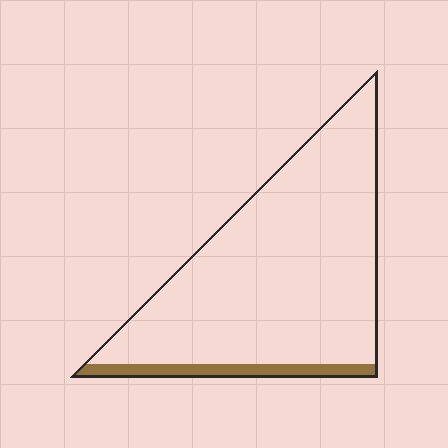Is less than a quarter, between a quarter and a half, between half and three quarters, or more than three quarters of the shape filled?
Less than a quarter.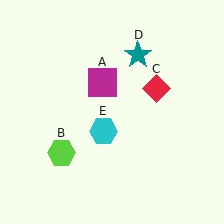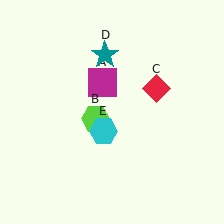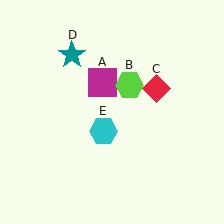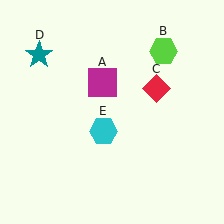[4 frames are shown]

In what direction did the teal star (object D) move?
The teal star (object D) moved left.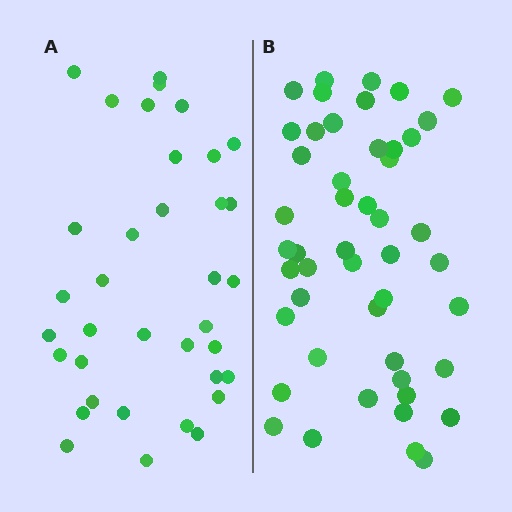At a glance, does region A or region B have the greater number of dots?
Region B (the right region) has more dots.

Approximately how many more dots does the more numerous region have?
Region B has roughly 12 or so more dots than region A.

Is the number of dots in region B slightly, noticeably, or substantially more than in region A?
Region B has noticeably more, but not dramatically so. The ratio is roughly 1.3 to 1.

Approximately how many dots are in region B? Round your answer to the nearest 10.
About 50 dots. (The exact count is 48, which rounds to 50.)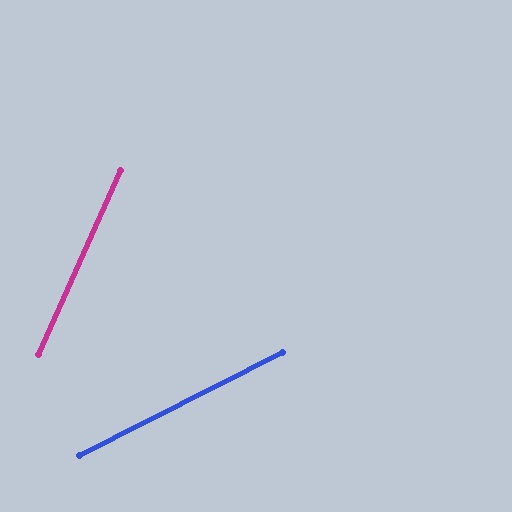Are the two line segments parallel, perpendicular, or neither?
Neither parallel nor perpendicular — they differ by about 39°.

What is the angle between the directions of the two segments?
Approximately 39 degrees.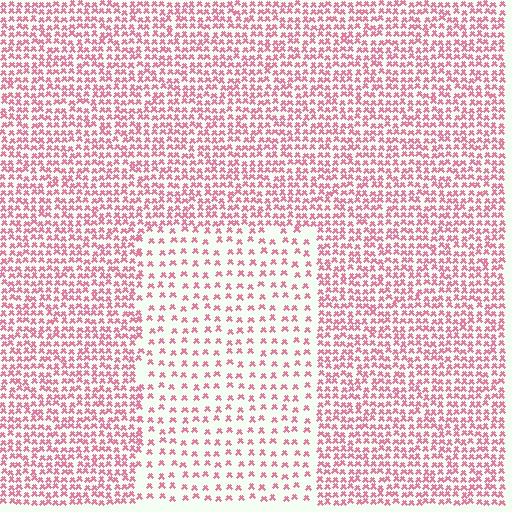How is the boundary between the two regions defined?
The boundary is defined by a change in element density (approximately 2.2x ratio). All elements are the same color, size, and shape.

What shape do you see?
I see a rectangle.